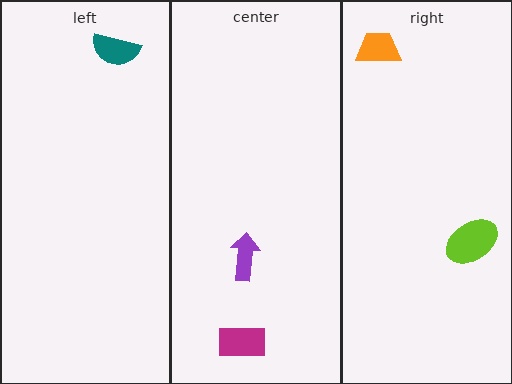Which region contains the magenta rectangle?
The center region.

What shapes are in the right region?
The lime ellipse, the orange trapezoid.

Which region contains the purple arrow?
The center region.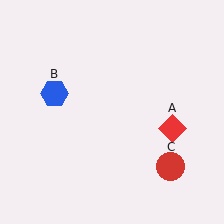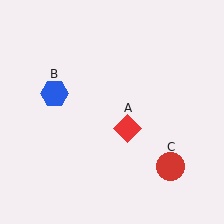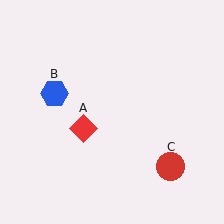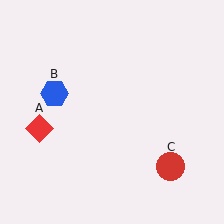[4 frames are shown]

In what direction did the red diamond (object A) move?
The red diamond (object A) moved left.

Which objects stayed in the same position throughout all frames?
Blue hexagon (object B) and red circle (object C) remained stationary.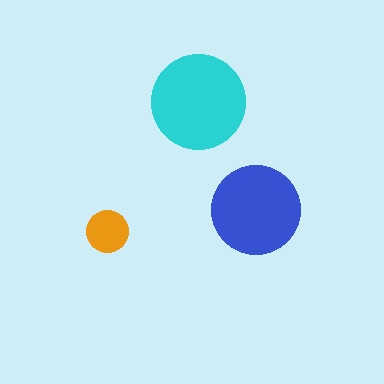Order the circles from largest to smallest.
the cyan one, the blue one, the orange one.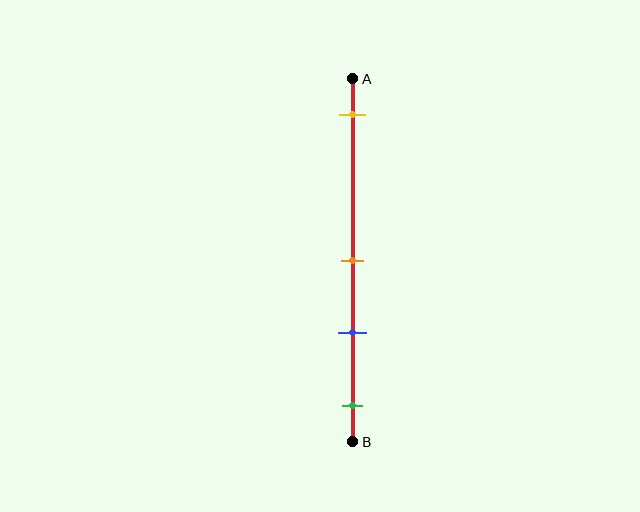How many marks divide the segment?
There are 4 marks dividing the segment.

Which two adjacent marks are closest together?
The orange and blue marks are the closest adjacent pair.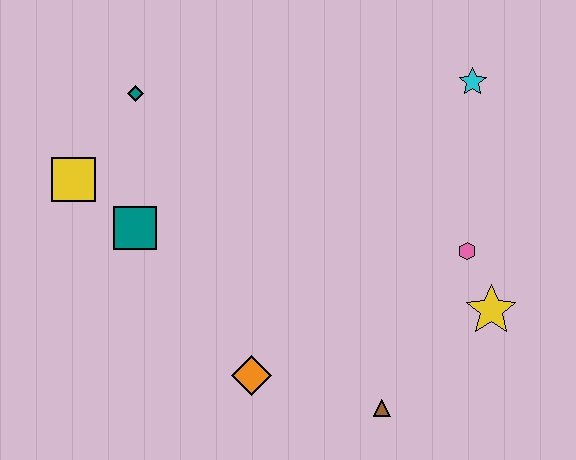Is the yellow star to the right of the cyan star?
Yes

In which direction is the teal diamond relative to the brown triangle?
The teal diamond is above the brown triangle.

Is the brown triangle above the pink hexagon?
No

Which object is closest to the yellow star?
The pink hexagon is closest to the yellow star.